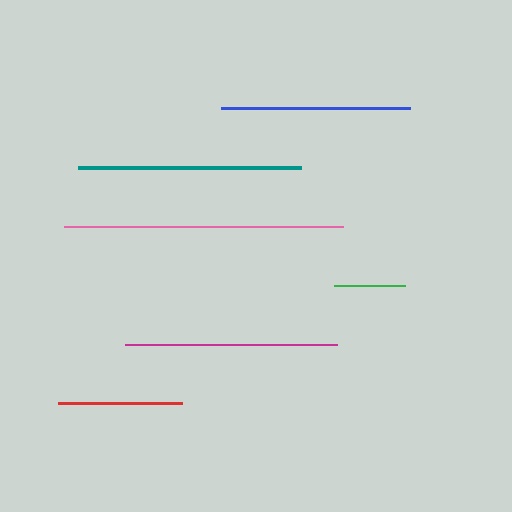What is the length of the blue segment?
The blue segment is approximately 189 pixels long.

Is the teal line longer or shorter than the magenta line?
The teal line is longer than the magenta line.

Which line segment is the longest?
The pink line is the longest at approximately 279 pixels.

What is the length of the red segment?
The red segment is approximately 124 pixels long.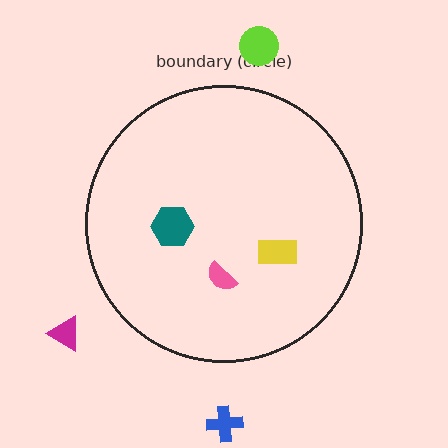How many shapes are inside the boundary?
3 inside, 3 outside.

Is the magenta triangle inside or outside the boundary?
Outside.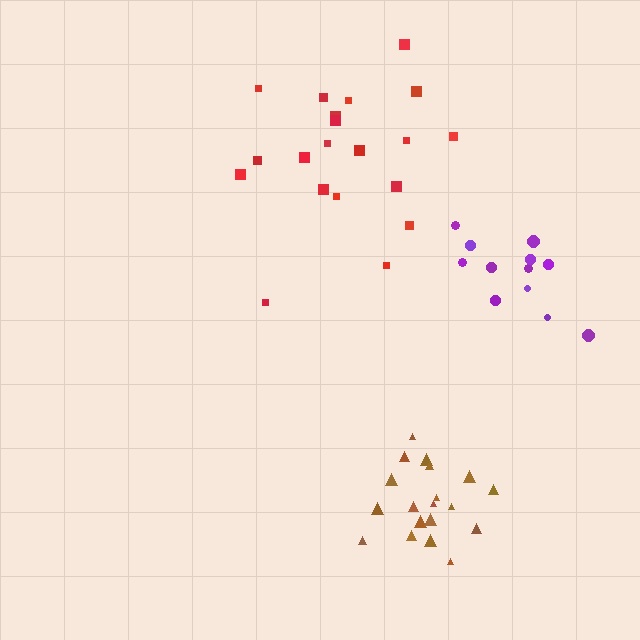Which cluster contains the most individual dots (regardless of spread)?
Red (20).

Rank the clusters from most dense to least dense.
brown, purple, red.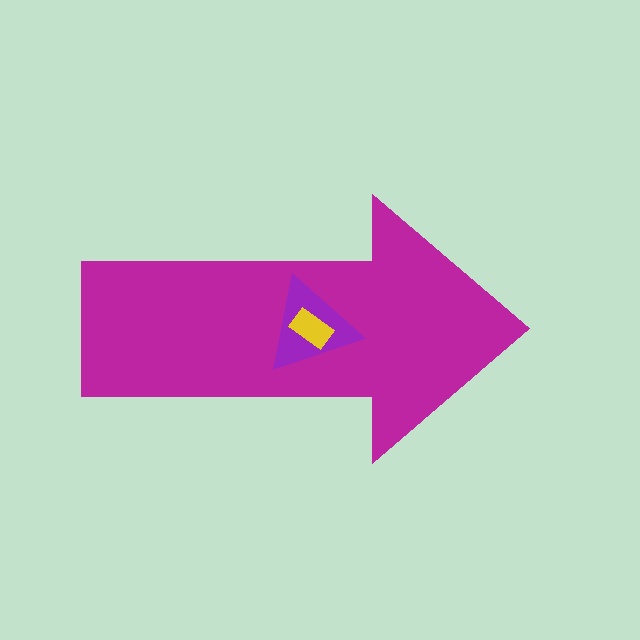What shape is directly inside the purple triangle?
The yellow rectangle.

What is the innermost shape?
The yellow rectangle.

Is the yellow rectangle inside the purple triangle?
Yes.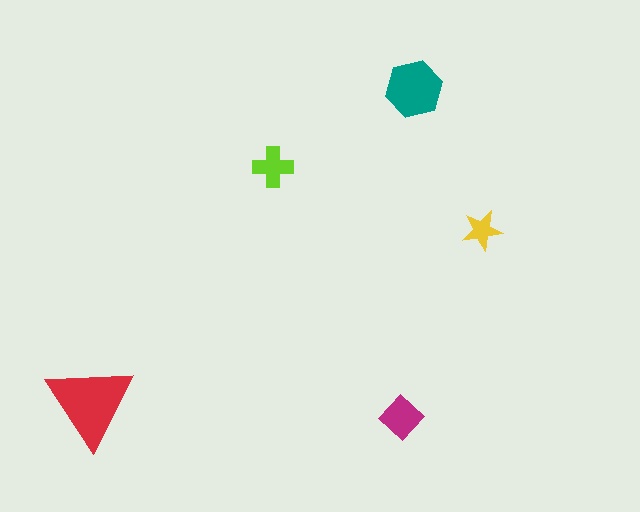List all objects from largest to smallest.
The red triangle, the teal hexagon, the magenta diamond, the lime cross, the yellow star.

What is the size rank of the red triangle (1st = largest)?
1st.